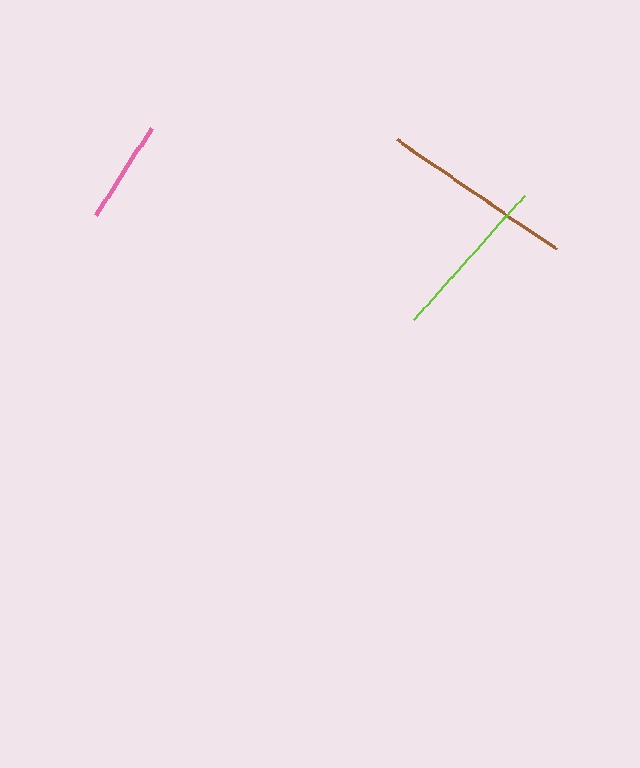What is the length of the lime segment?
The lime segment is approximately 166 pixels long.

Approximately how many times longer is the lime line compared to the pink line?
The lime line is approximately 1.6 times the length of the pink line.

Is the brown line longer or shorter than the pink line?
The brown line is longer than the pink line.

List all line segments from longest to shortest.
From longest to shortest: brown, lime, pink.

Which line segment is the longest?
The brown line is the longest at approximately 193 pixels.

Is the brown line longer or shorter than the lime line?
The brown line is longer than the lime line.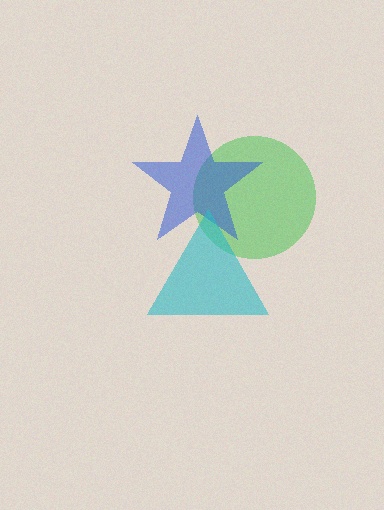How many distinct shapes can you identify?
There are 3 distinct shapes: a green circle, a blue star, a cyan triangle.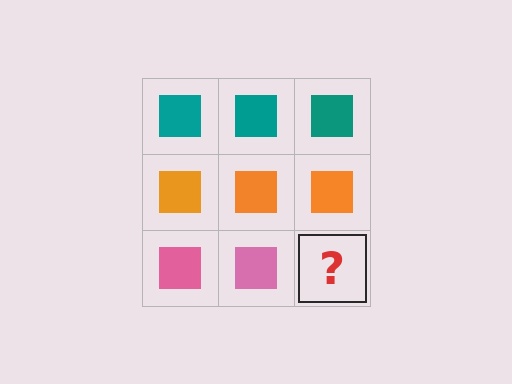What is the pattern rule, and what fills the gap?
The rule is that each row has a consistent color. The gap should be filled with a pink square.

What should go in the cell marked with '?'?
The missing cell should contain a pink square.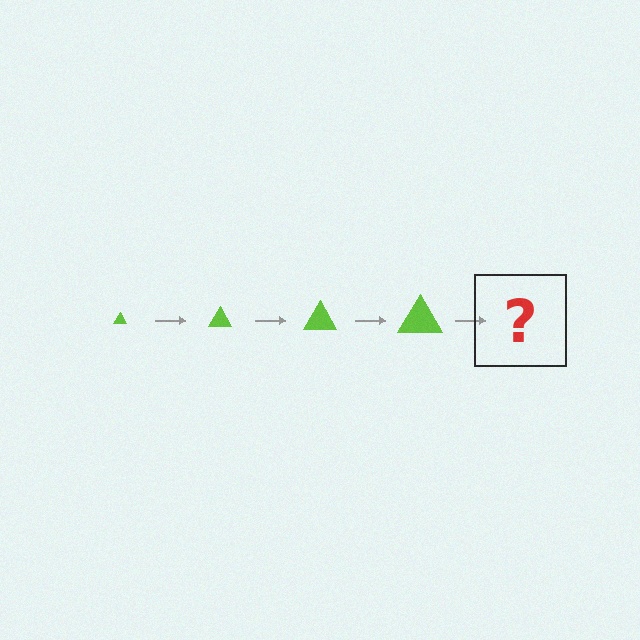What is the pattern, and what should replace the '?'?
The pattern is that the triangle gets progressively larger each step. The '?' should be a lime triangle, larger than the previous one.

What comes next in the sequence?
The next element should be a lime triangle, larger than the previous one.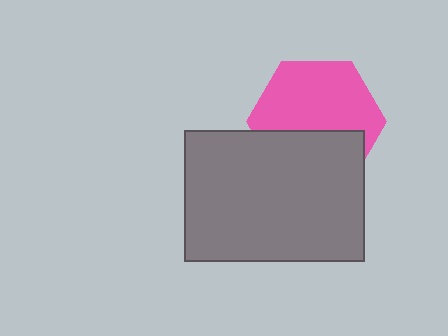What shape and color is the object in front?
The object in front is a gray rectangle.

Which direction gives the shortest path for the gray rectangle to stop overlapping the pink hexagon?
Moving down gives the shortest separation.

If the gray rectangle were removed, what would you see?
You would see the complete pink hexagon.